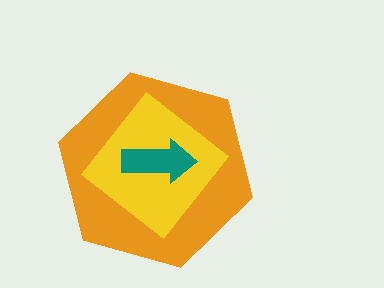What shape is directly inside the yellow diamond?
The teal arrow.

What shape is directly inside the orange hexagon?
The yellow diamond.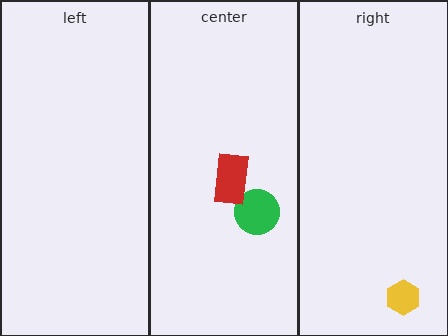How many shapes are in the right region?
1.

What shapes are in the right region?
The yellow hexagon.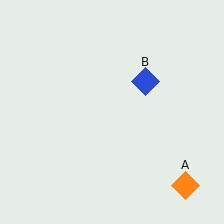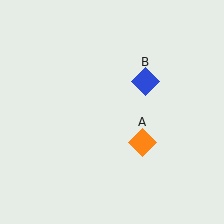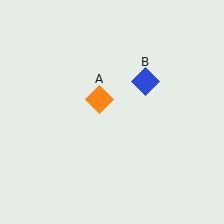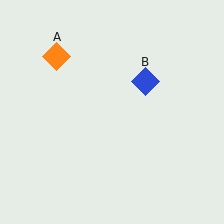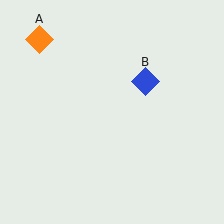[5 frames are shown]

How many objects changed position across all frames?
1 object changed position: orange diamond (object A).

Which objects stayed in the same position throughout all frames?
Blue diamond (object B) remained stationary.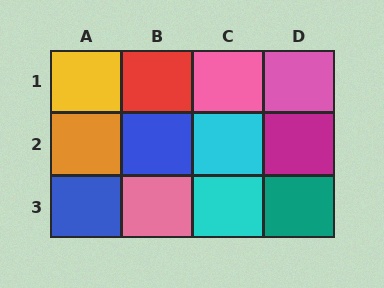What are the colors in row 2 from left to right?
Orange, blue, cyan, magenta.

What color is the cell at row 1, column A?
Yellow.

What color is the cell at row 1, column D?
Pink.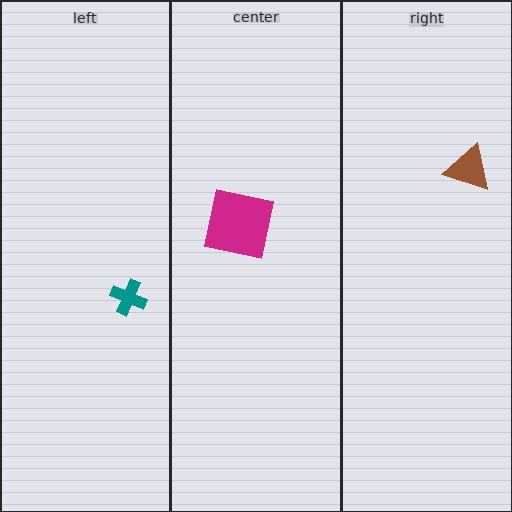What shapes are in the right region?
The brown triangle.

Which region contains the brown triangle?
The right region.